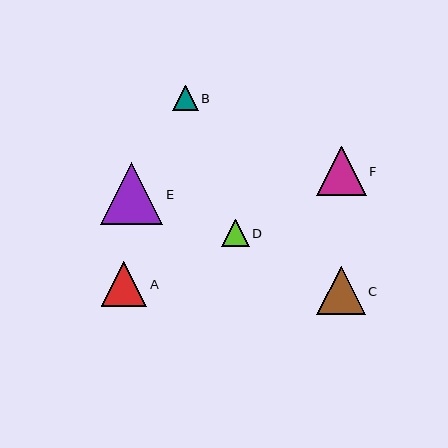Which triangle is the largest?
Triangle E is the largest with a size of approximately 62 pixels.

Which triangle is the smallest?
Triangle B is the smallest with a size of approximately 26 pixels.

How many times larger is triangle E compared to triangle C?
Triangle E is approximately 1.3 times the size of triangle C.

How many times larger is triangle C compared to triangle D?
Triangle C is approximately 1.8 times the size of triangle D.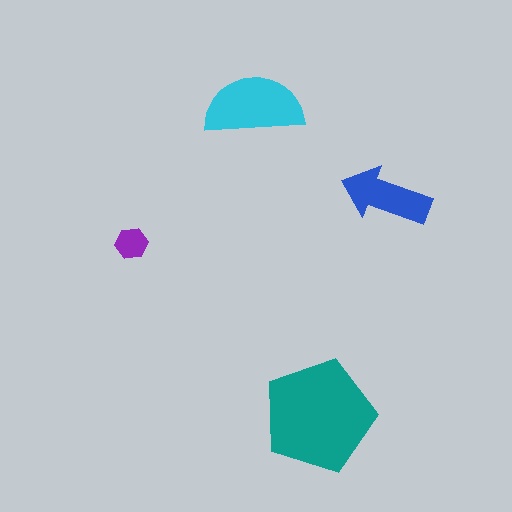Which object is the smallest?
The purple hexagon.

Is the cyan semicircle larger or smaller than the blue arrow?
Larger.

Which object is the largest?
The teal pentagon.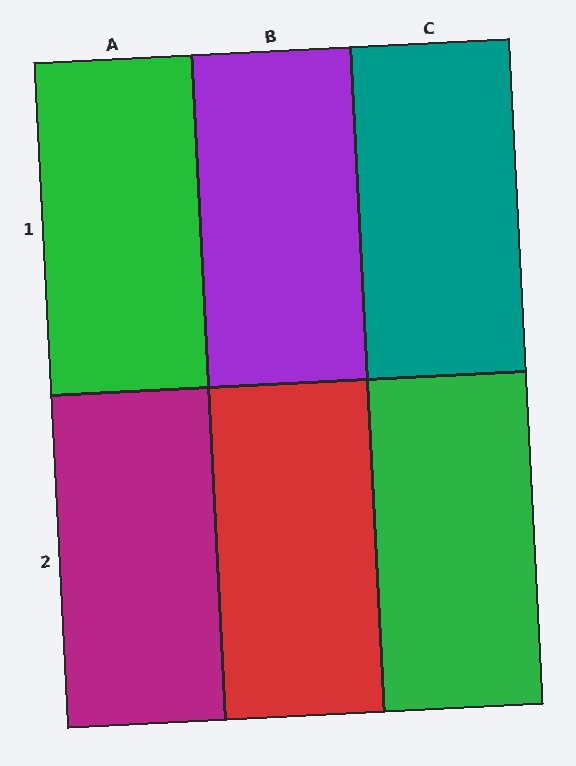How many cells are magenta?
1 cell is magenta.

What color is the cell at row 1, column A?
Green.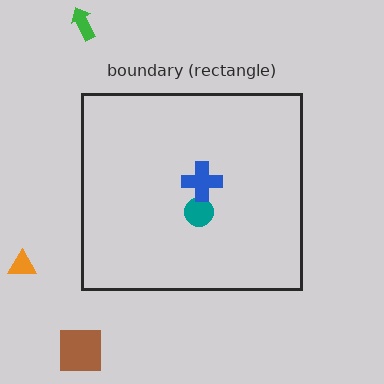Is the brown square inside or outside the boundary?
Outside.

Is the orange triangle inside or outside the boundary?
Outside.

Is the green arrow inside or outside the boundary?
Outside.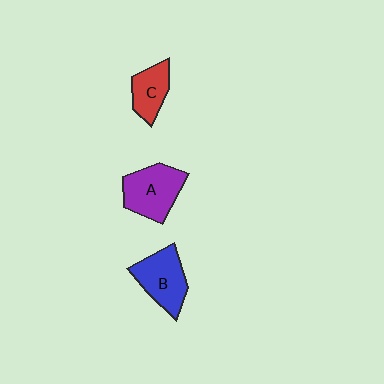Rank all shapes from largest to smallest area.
From largest to smallest: A (purple), B (blue), C (red).